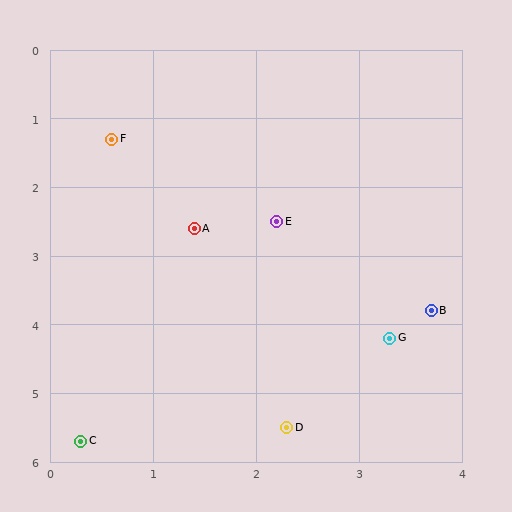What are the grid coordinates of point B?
Point B is at approximately (3.7, 3.8).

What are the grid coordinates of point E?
Point E is at approximately (2.2, 2.5).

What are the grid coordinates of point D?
Point D is at approximately (2.3, 5.5).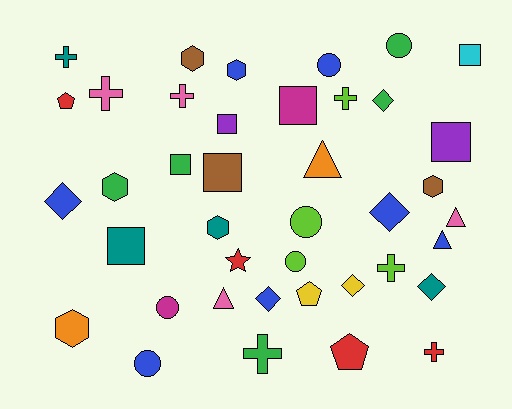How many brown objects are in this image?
There are 3 brown objects.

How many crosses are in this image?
There are 7 crosses.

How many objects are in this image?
There are 40 objects.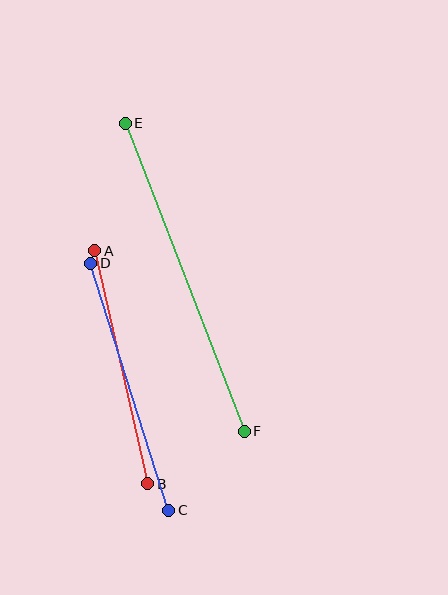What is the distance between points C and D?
The distance is approximately 259 pixels.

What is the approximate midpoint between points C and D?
The midpoint is at approximately (130, 387) pixels.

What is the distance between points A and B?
The distance is approximately 239 pixels.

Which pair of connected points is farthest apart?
Points E and F are farthest apart.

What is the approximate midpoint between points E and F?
The midpoint is at approximately (185, 277) pixels.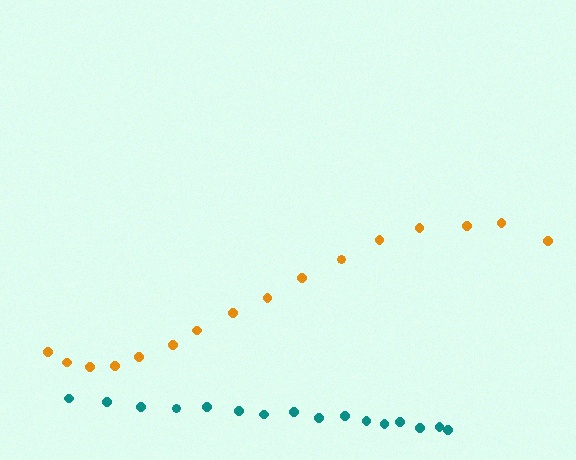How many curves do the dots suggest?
There are 2 distinct paths.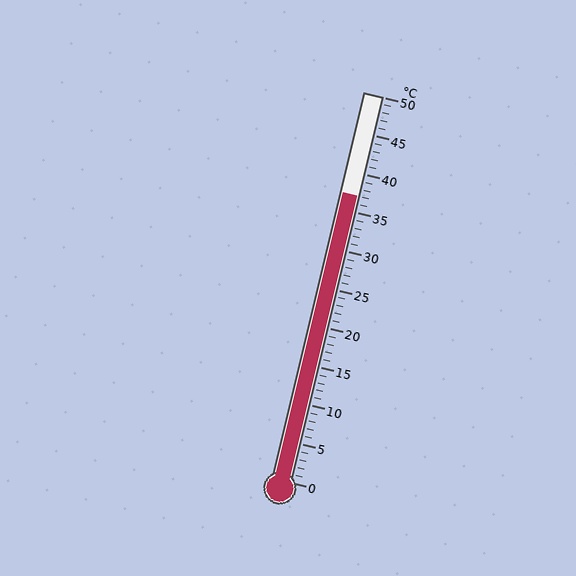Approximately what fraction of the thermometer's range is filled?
The thermometer is filled to approximately 75% of its range.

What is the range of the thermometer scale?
The thermometer scale ranges from 0°C to 50°C.